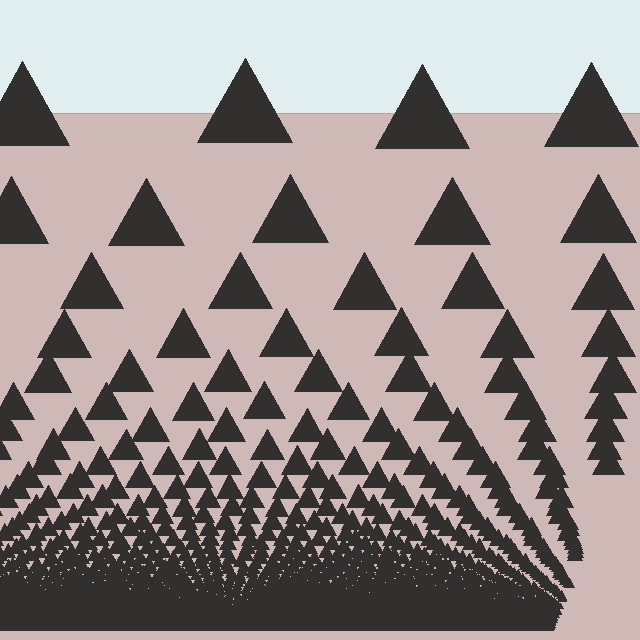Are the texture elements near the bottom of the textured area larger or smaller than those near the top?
Smaller. The gradient is inverted — elements near the bottom are smaller and denser.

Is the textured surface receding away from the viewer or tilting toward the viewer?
The surface appears to tilt toward the viewer. Texture elements get larger and sparser toward the top.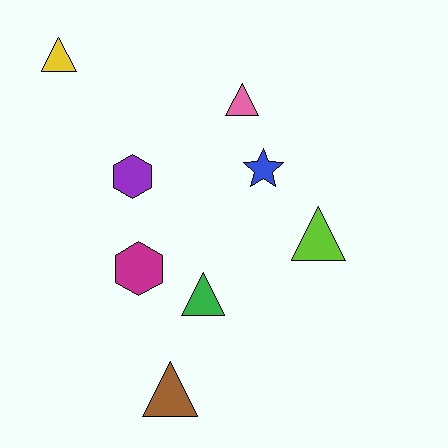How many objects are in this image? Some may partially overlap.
There are 8 objects.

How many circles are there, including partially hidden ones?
There are no circles.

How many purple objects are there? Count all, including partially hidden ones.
There is 1 purple object.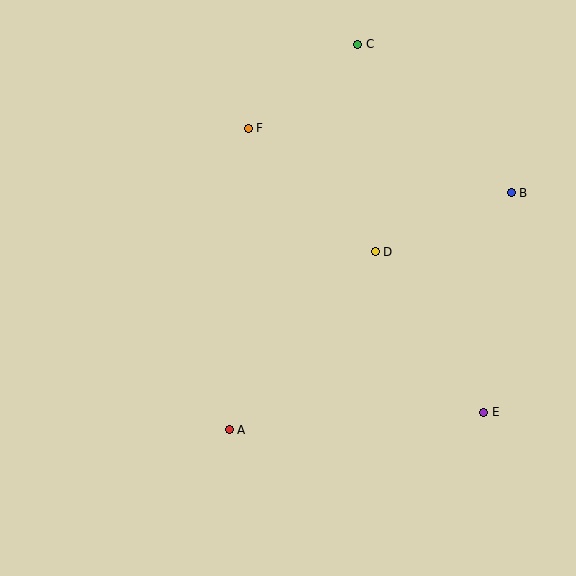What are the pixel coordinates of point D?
Point D is at (375, 252).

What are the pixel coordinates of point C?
Point C is at (358, 44).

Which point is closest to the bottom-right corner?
Point E is closest to the bottom-right corner.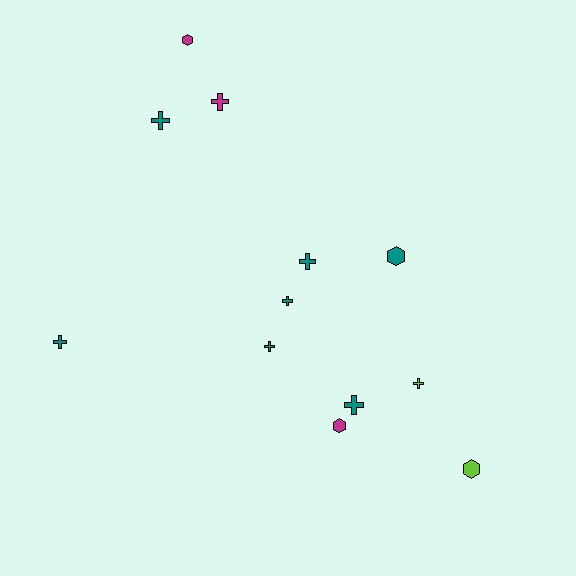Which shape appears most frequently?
Cross, with 8 objects.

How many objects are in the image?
There are 12 objects.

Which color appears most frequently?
Teal, with 7 objects.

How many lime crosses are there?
There is 1 lime cross.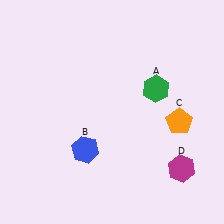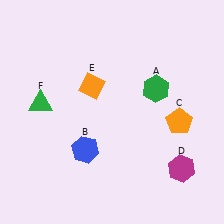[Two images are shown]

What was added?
An orange diamond (E), a green triangle (F) were added in Image 2.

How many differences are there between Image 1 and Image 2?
There are 2 differences between the two images.